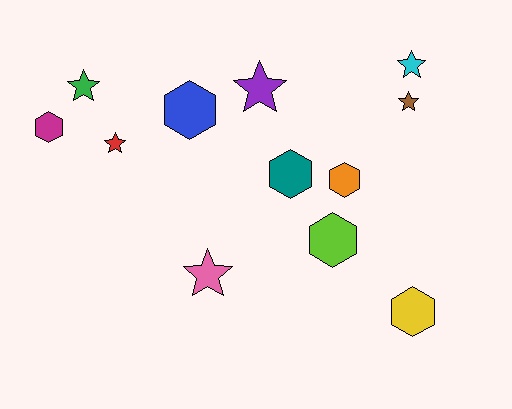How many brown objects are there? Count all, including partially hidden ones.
There is 1 brown object.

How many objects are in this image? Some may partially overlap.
There are 12 objects.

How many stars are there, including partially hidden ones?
There are 6 stars.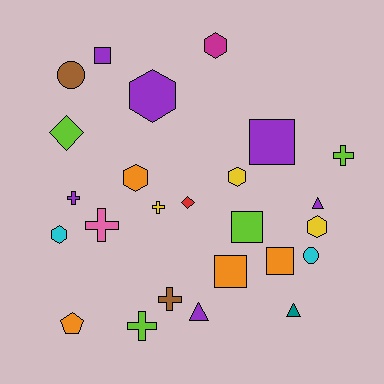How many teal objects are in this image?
There is 1 teal object.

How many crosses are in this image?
There are 6 crosses.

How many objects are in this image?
There are 25 objects.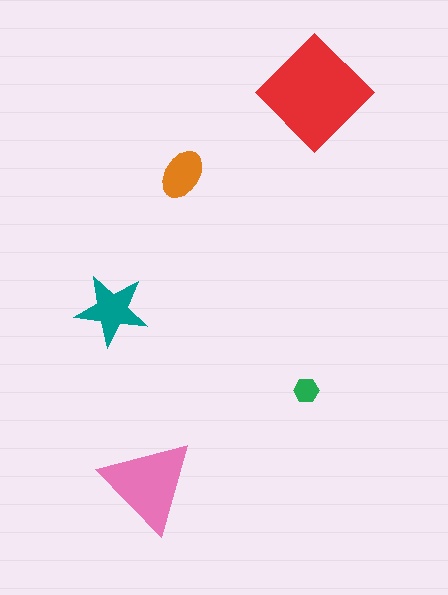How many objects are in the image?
There are 5 objects in the image.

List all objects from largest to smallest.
The red diamond, the pink triangle, the teal star, the orange ellipse, the green hexagon.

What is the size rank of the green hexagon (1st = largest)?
5th.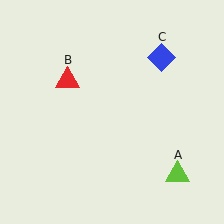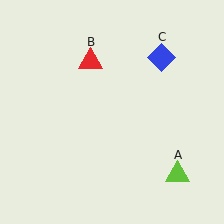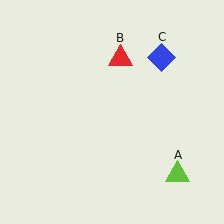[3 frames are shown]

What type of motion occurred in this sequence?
The red triangle (object B) rotated clockwise around the center of the scene.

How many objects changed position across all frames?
1 object changed position: red triangle (object B).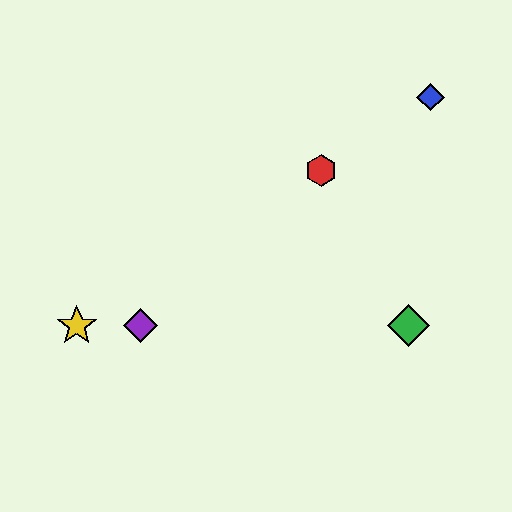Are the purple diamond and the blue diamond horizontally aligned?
No, the purple diamond is at y≈326 and the blue diamond is at y≈97.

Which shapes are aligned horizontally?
The green diamond, the yellow star, the purple diamond are aligned horizontally.